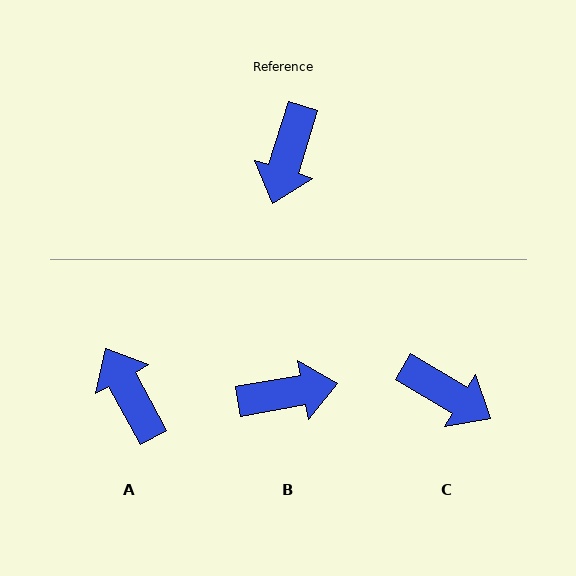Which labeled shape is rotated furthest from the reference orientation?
A, about 134 degrees away.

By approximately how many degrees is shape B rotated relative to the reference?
Approximately 117 degrees counter-clockwise.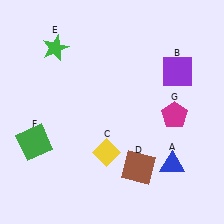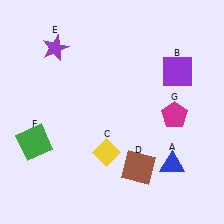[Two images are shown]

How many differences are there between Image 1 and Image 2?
There is 1 difference between the two images.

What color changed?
The star (E) changed from green in Image 1 to purple in Image 2.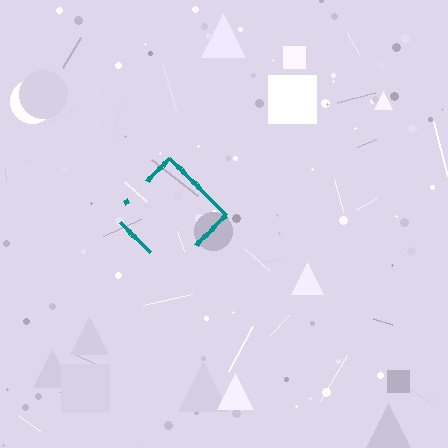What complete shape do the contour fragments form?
The contour fragments form a diamond.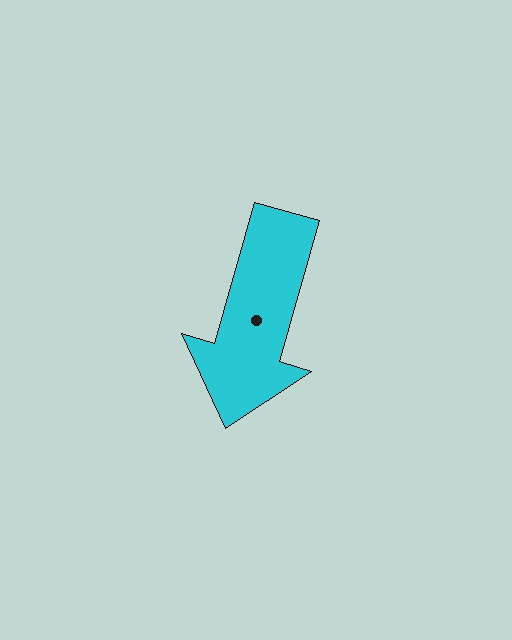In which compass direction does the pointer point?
South.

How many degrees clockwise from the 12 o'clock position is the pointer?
Approximately 196 degrees.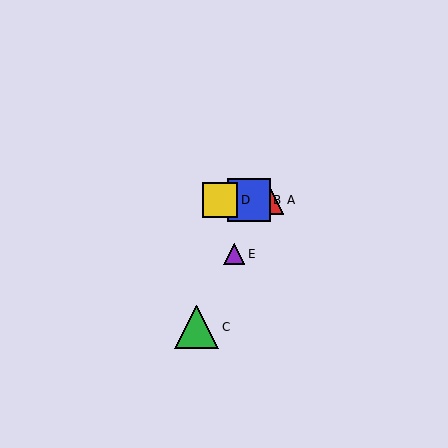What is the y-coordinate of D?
Object D is at y≈200.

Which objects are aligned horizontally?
Objects A, B, D are aligned horizontally.